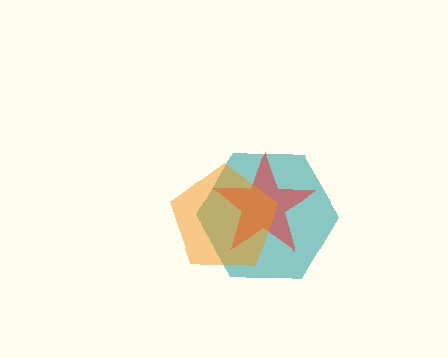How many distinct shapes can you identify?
There are 3 distinct shapes: a teal hexagon, a red star, an orange pentagon.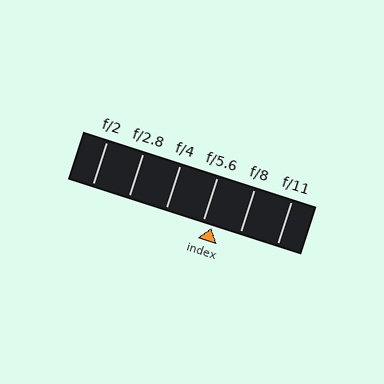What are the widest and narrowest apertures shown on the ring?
The widest aperture shown is f/2 and the narrowest is f/11.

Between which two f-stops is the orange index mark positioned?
The index mark is between f/5.6 and f/8.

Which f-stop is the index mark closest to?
The index mark is closest to f/5.6.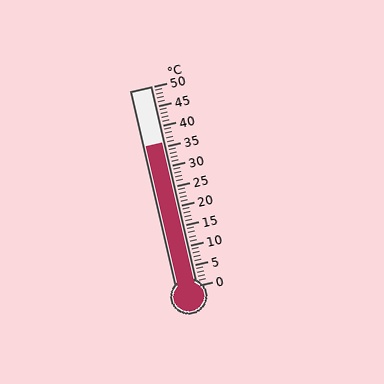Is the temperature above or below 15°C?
The temperature is above 15°C.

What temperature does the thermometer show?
The thermometer shows approximately 36°C.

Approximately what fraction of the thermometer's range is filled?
The thermometer is filled to approximately 70% of its range.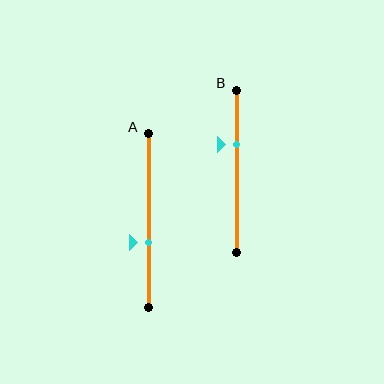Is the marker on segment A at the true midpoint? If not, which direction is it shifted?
No, the marker on segment A is shifted downward by about 13% of the segment length.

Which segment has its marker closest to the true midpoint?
Segment A has its marker closest to the true midpoint.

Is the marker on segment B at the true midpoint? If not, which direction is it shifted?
No, the marker on segment B is shifted upward by about 17% of the segment length.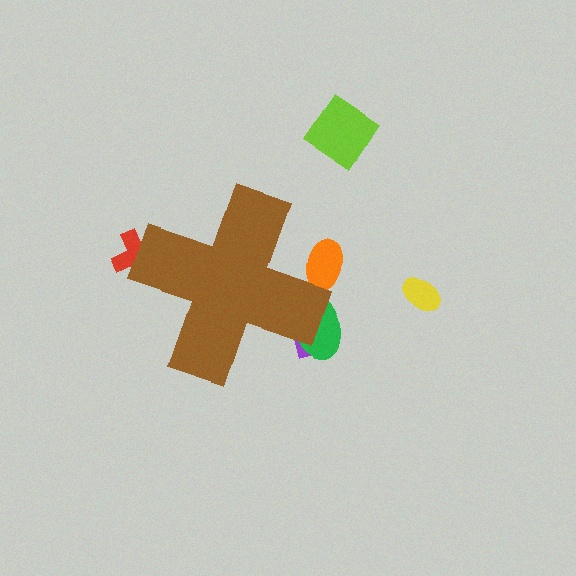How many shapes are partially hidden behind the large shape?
4 shapes are partially hidden.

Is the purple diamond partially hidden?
Yes, the purple diamond is partially hidden behind the brown cross.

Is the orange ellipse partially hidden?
Yes, the orange ellipse is partially hidden behind the brown cross.